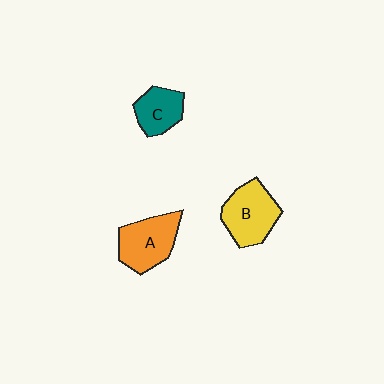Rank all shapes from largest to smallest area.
From largest to smallest: B (yellow), A (orange), C (teal).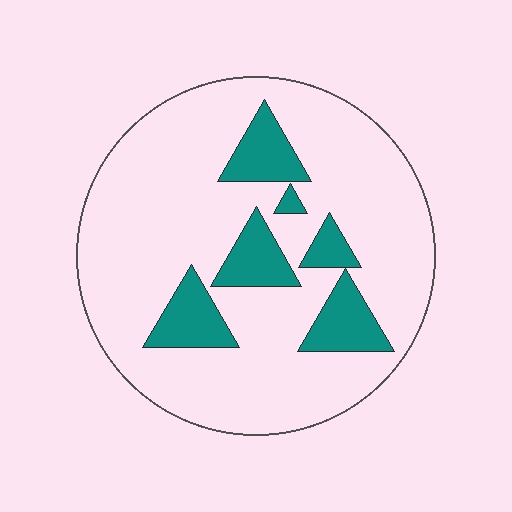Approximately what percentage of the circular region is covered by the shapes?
Approximately 20%.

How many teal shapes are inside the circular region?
6.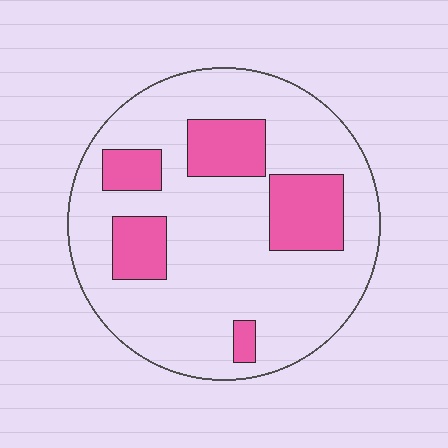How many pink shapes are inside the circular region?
5.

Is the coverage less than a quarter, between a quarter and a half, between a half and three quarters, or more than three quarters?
Less than a quarter.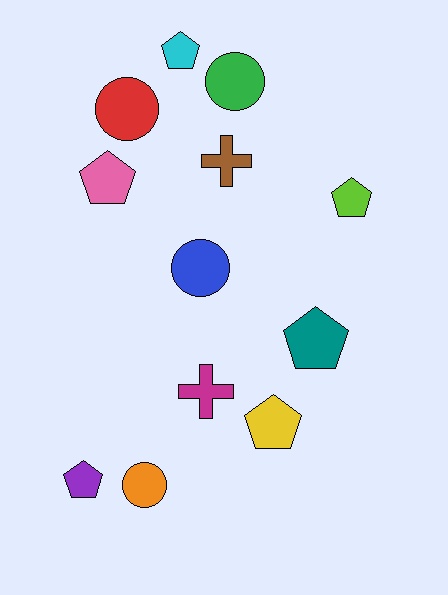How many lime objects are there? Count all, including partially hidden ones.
There is 1 lime object.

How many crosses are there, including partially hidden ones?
There are 2 crosses.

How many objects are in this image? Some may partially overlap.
There are 12 objects.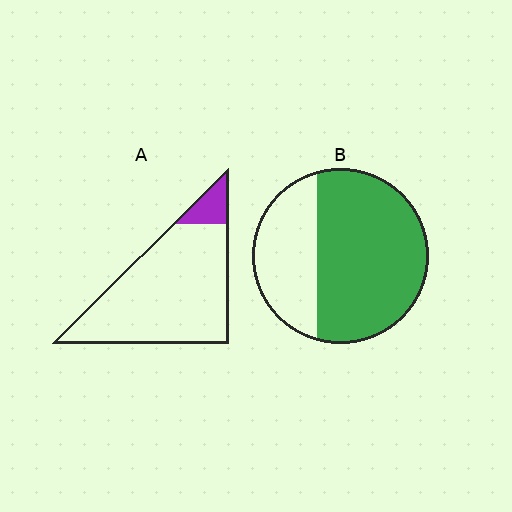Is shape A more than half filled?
No.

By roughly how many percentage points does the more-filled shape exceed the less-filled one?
By roughly 55 percentage points (B over A).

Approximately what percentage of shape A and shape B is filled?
A is approximately 10% and B is approximately 65%.